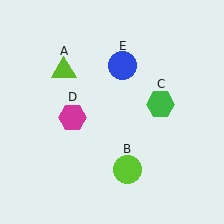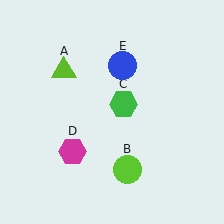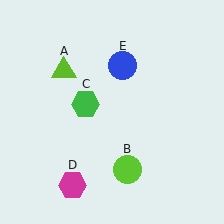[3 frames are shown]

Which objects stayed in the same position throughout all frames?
Lime triangle (object A) and lime circle (object B) and blue circle (object E) remained stationary.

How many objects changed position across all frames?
2 objects changed position: green hexagon (object C), magenta hexagon (object D).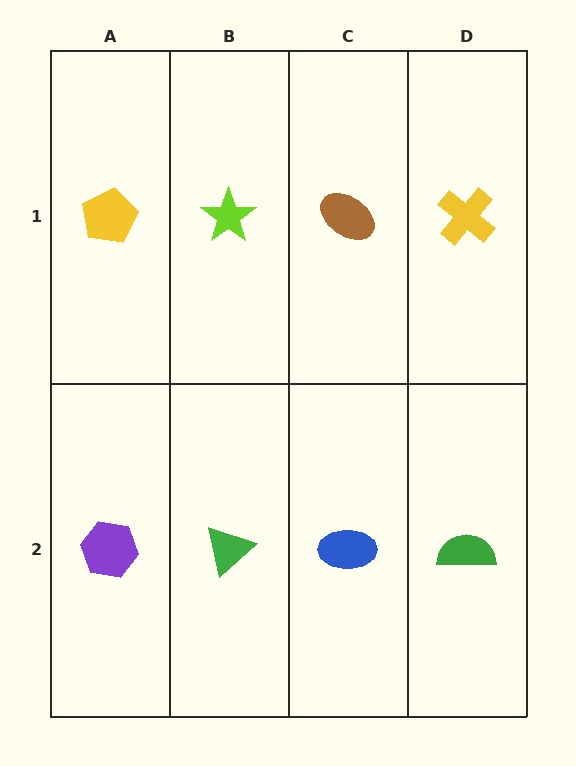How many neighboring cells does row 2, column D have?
2.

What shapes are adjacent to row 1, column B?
A green triangle (row 2, column B), a yellow pentagon (row 1, column A), a brown ellipse (row 1, column C).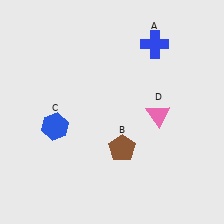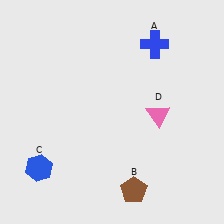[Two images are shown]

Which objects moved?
The objects that moved are: the brown pentagon (B), the blue hexagon (C).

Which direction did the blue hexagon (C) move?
The blue hexagon (C) moved down.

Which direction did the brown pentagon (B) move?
The brown pentagon (B) moved down.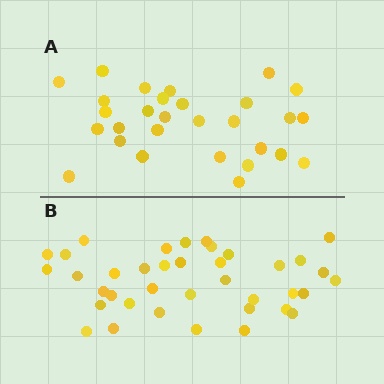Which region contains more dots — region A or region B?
Region B (the bottom region) has more dots.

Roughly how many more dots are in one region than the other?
Region B has roughly 8 or so more dots than region A.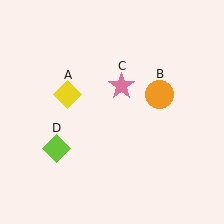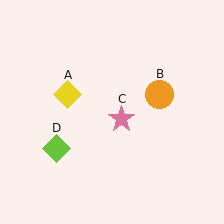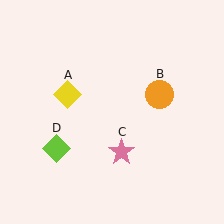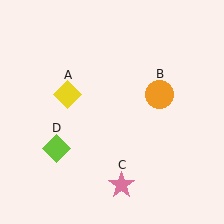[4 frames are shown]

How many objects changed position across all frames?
1 object changed position: pink star (object C).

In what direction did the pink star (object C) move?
The pink star (object C) moved down.